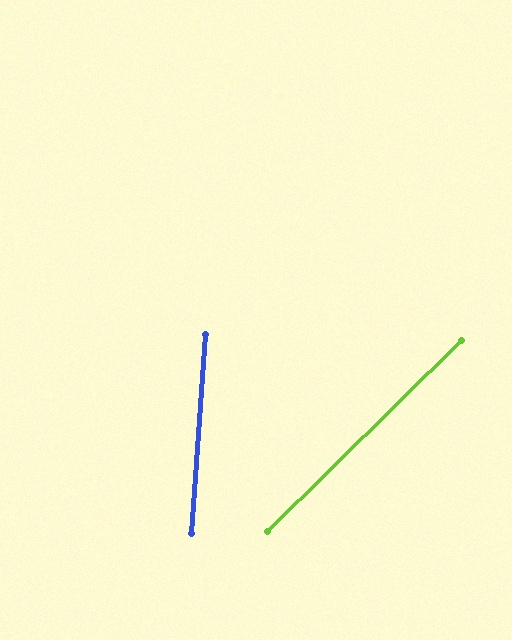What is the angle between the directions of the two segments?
Approximately 41 degrees.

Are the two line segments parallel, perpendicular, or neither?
Neither parallel nor perpendicular — they differ by about 41°.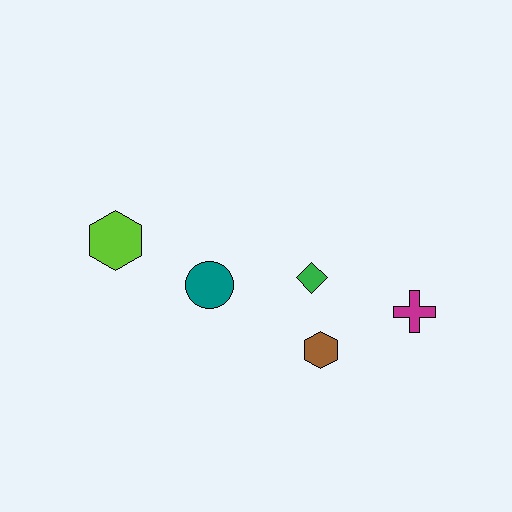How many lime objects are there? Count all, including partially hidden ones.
There is 1 lime object.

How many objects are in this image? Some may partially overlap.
There are 5 objects.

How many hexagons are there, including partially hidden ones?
There are 2 hexagons.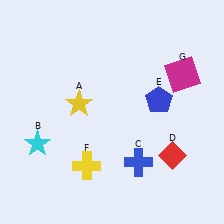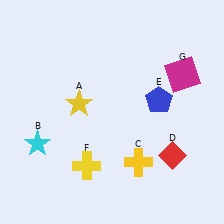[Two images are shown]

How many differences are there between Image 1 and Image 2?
There is 1 difference between the two images.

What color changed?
The cross (C) changed from blue in Image 1 to yellow in Image 2.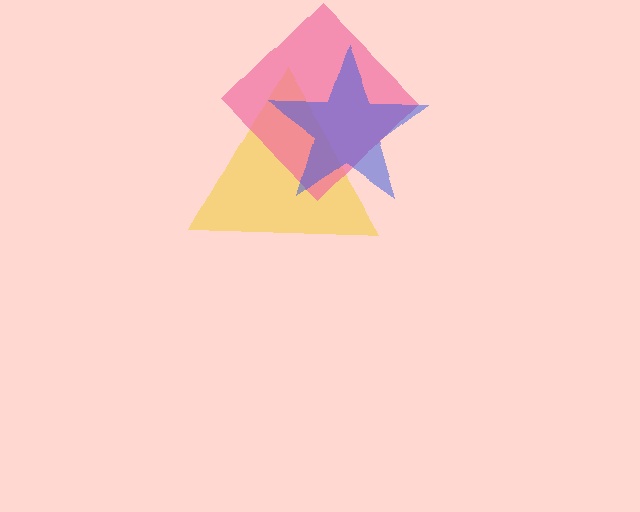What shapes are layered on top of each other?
The layered shapes are: a yellow triangle, a pink diamond, a blue star.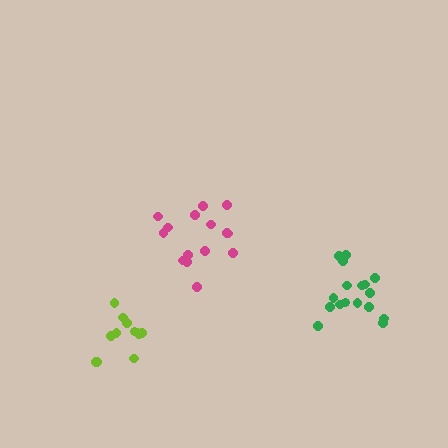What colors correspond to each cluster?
The clusters are colored: green, magenta, lime.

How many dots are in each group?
Group 1: 17 dots, Group 2: 15 dots, Group 3: 12 dots (44 total).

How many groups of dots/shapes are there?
There are 3 groups.